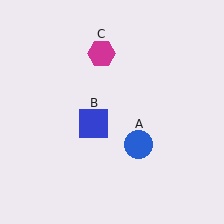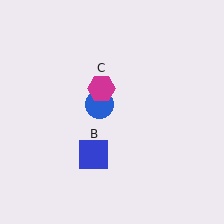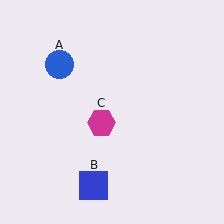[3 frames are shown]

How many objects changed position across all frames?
3 objects changed position: blue circle (object A), blue square (object B), magenta hexagon (object C).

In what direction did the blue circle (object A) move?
The blue circle (object A) moved up and to the left.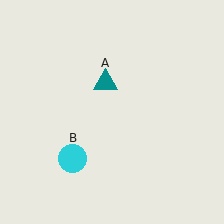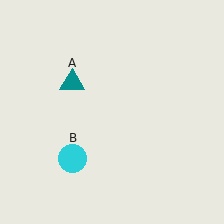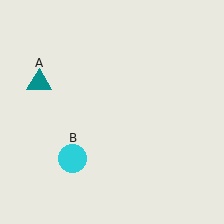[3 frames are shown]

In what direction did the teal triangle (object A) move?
The teal triangle (object A) moved left.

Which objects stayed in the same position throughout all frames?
Cyan circle (object B) remained stationary.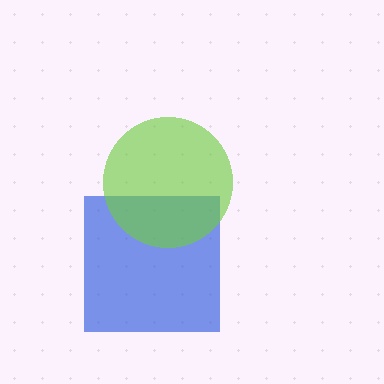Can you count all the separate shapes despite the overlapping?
Yes, there are 2 separate shapes.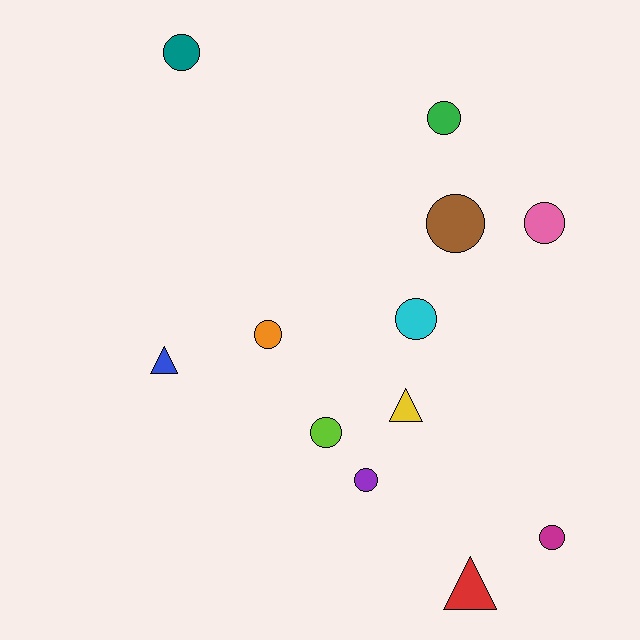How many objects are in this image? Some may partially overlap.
There are 12 objects.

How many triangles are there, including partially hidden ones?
There are 3 triangles.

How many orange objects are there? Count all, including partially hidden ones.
There is 1 orange object.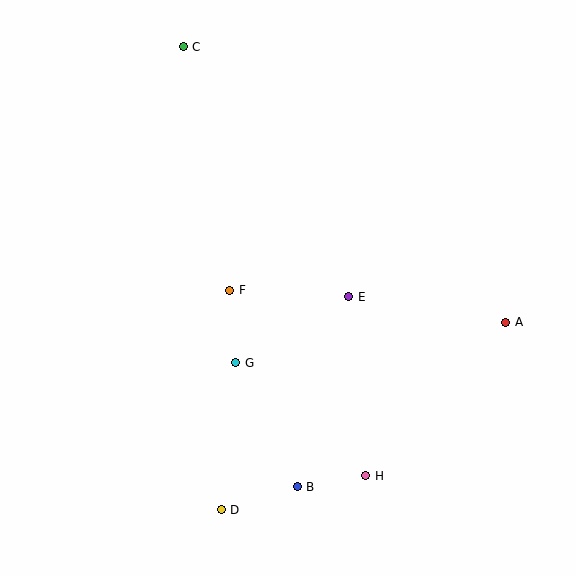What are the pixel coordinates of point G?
Point G is at (236, 363).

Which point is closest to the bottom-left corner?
Point D is closest to the bottom-left corner.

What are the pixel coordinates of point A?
Point A is at (506, 322).